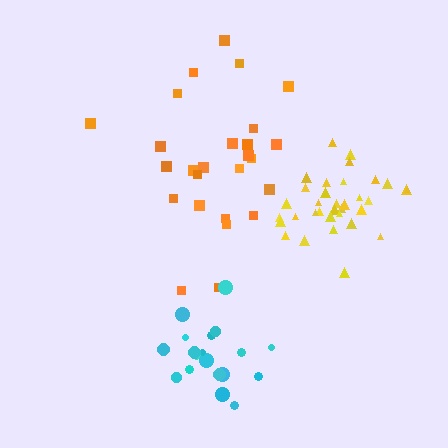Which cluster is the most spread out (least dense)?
Orange.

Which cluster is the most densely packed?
Yellow.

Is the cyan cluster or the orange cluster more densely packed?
Cyan.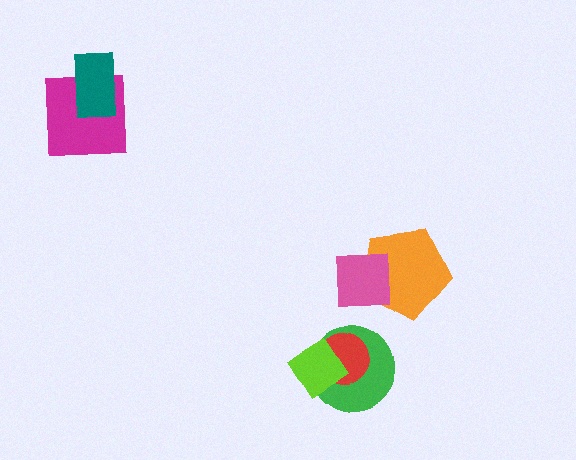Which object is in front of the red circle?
The lime diamond is in front of the red circle.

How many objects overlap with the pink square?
1 object overlaps with the pink square.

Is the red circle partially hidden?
Yes, it is partially covered by another shape.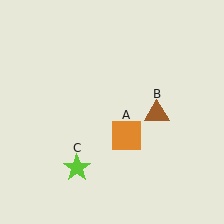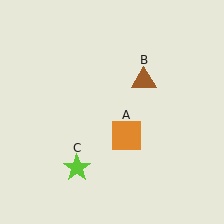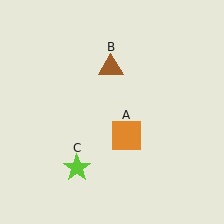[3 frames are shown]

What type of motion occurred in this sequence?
The brown triangle (object B) rotated counterclockwise around the center of the scene.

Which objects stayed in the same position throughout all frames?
Orange square (object A) and lime star (object C) remained stationary.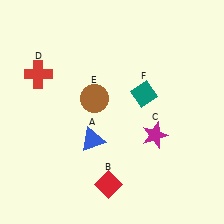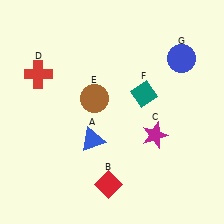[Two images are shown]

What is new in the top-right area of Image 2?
A blue circle (G) was added in the top-right area of Image 2.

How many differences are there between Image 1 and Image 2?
There is 1 difference between the two images.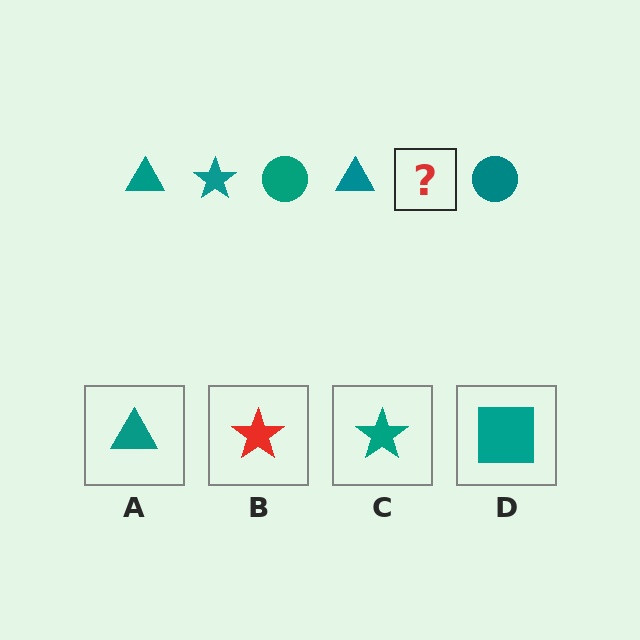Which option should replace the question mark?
Option C.